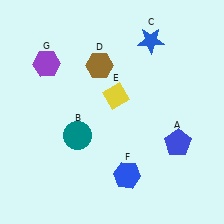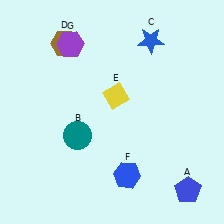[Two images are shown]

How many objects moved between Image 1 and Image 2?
3 objects moved between the two images.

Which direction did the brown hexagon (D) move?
The brown hexagon (D) moved left.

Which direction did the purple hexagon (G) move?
The purple hexagon (G) moved right.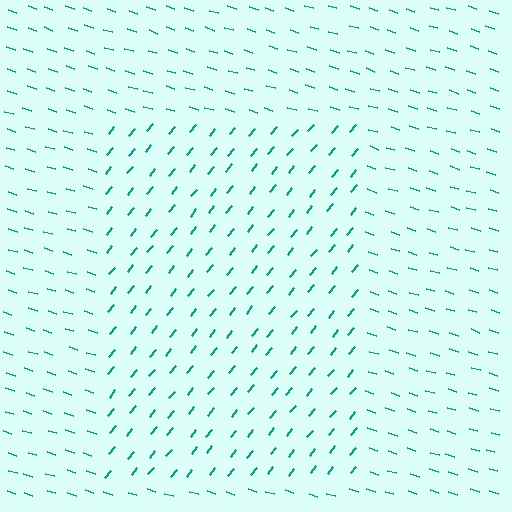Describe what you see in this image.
The image is filled with small teal line segments. A rectangle region in the image has lines oriented differently from the surrounding lines, creating a visible texture boundary.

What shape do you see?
I see a rectangle.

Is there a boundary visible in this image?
Yes, there is a texture boundary formed by a change in line orientation.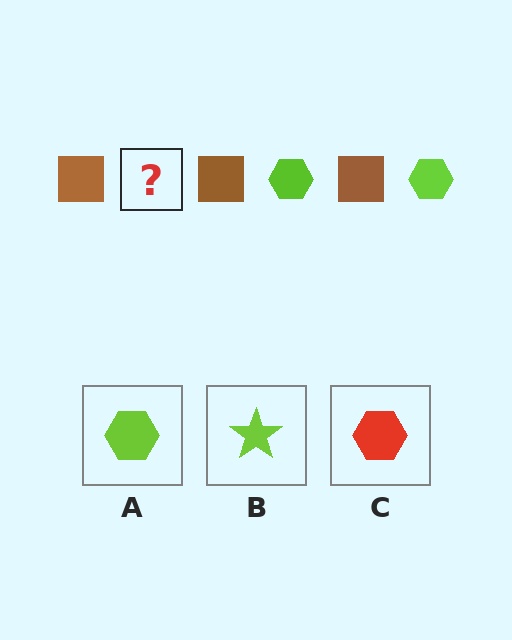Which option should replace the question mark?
Option A.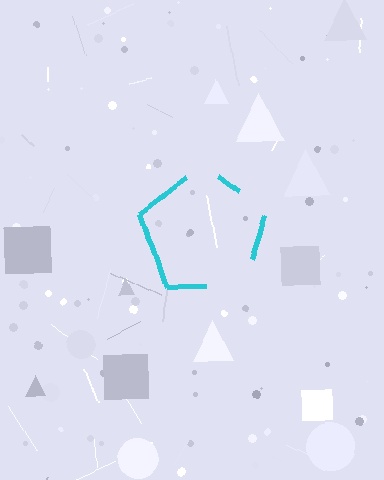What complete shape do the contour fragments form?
The contour fragments form a pentagon.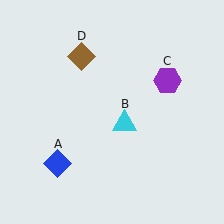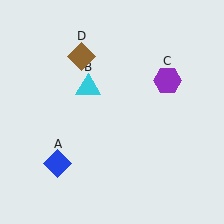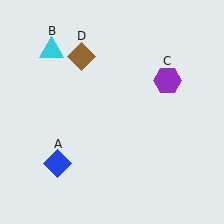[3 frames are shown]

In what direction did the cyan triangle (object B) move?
The cyan triangle (object B) moved up and to the left.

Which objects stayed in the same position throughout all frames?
Blue diamond (object A) and purple hexagon (object C) and brown diamond (object D) remained stationary.